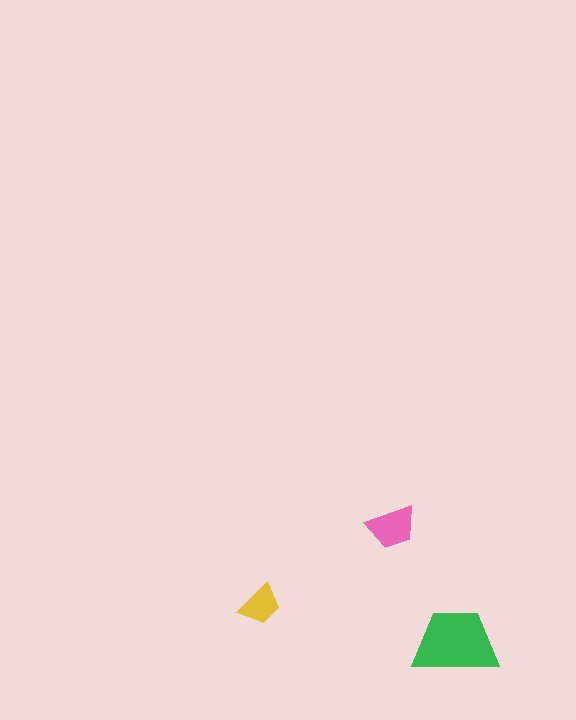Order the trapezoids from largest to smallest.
the green one, the pink one, the yellow one.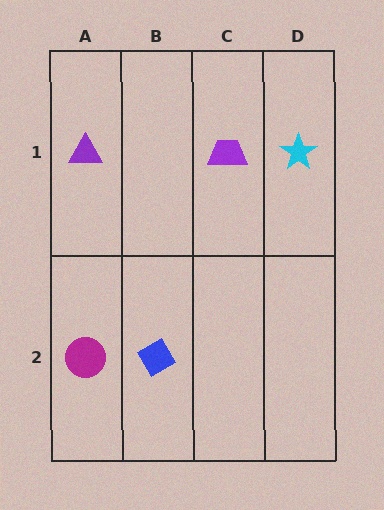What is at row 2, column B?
A blue diamond.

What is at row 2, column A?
A magenta circle.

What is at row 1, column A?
A purple triangle.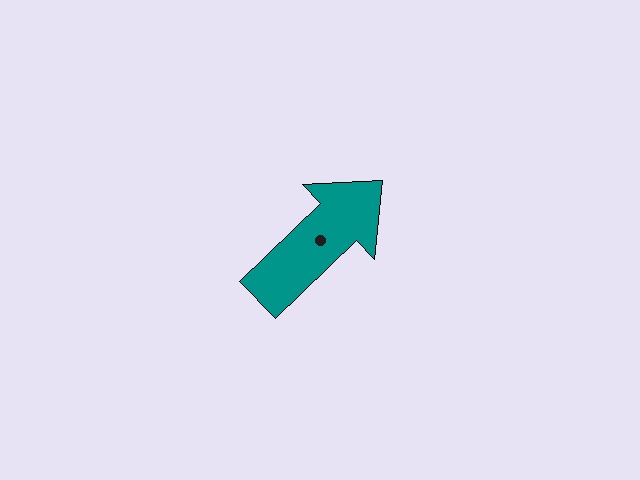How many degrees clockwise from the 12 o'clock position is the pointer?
Approximately 46 degrees.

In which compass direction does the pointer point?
Northeast.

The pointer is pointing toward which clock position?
Roughly 2 o'clock.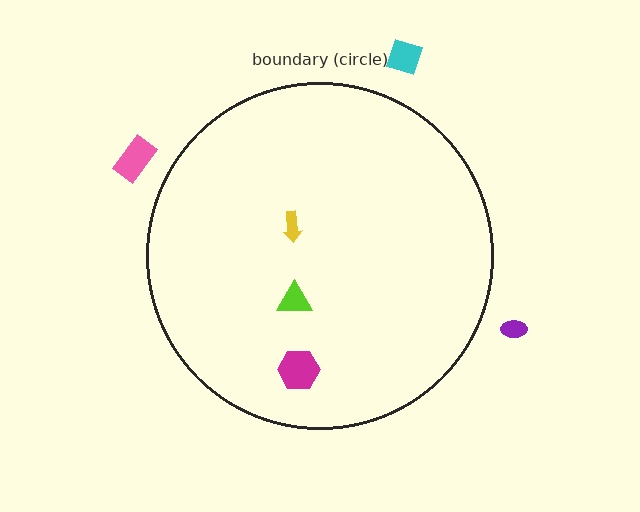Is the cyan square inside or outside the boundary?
Outside.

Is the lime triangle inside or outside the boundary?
Inside.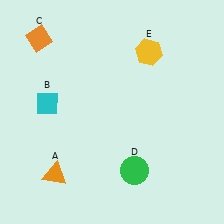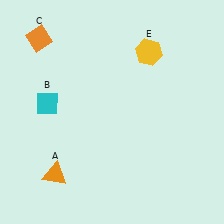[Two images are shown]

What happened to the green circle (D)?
The green circle (D) was removed in Image 2. It was in the bottom-right area of Image 1.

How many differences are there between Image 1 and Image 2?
There is 1 difference between the two images.